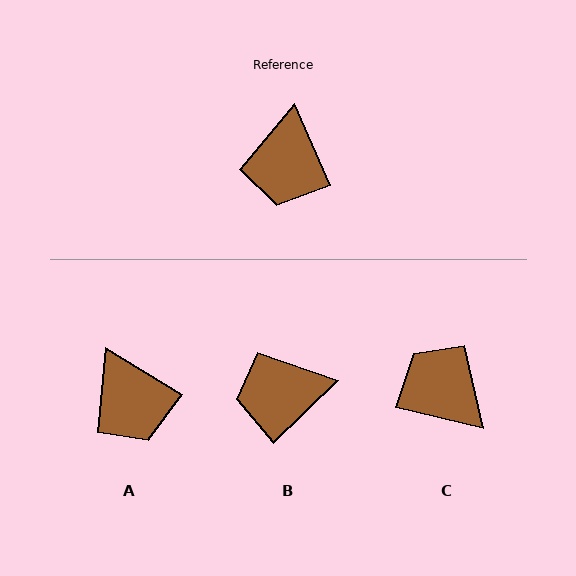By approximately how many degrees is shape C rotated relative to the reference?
Approximately 127 degrees clockwise.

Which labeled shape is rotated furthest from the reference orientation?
C, about 127 degrees away.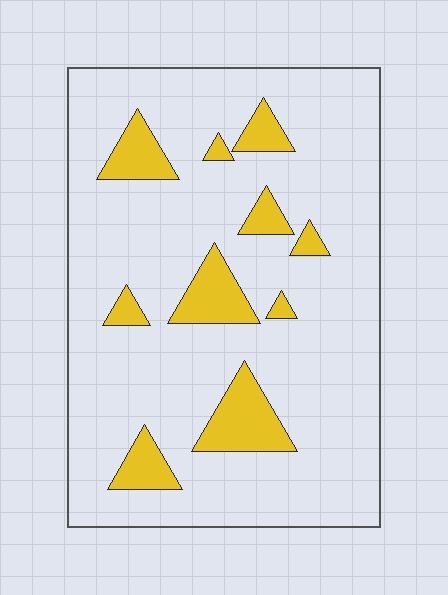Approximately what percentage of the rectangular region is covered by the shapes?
Approximately 15%.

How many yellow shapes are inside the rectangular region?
10.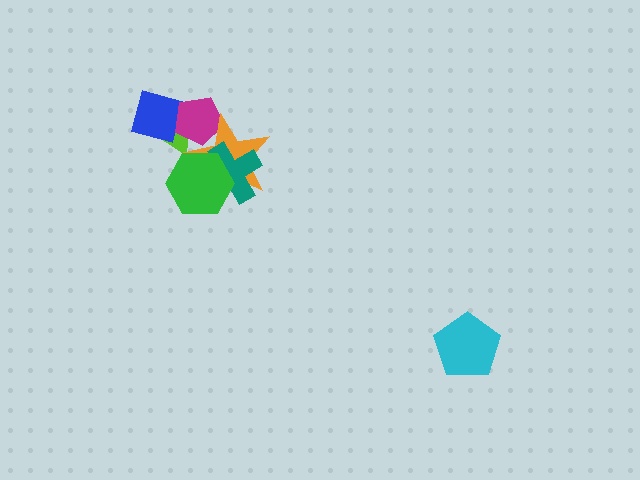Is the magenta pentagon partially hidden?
Yes, it is partially covered by another shape.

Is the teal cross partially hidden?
Yes, it is partially covered by another shape.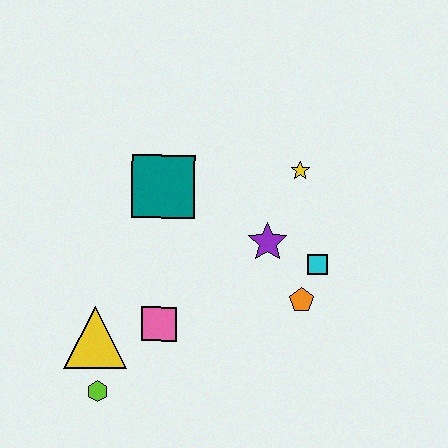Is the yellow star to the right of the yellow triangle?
Yes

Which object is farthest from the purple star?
The lime hexagon is farthest from the purple star.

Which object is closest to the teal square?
The purple star is closest to the teal square.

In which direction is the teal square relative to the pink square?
The teal square is above the pink square.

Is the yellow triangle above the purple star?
No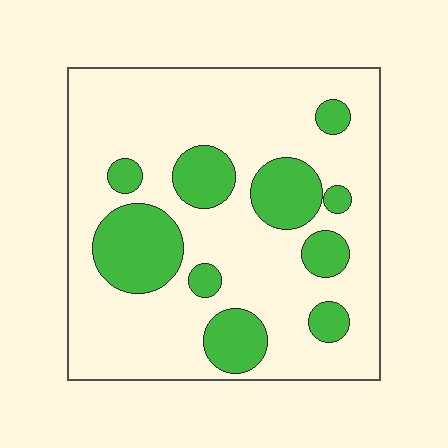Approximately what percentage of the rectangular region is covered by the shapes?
Approximately 25%.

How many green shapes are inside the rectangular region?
10.